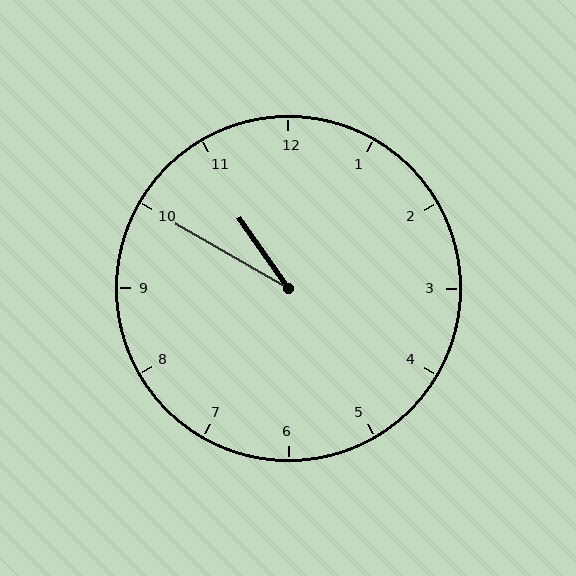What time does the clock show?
10:50.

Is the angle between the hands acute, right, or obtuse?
It is acute.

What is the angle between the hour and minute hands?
Approximately 25 degrees.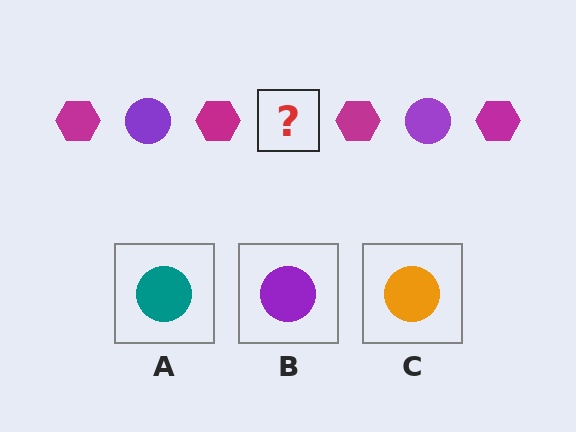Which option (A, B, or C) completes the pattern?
B.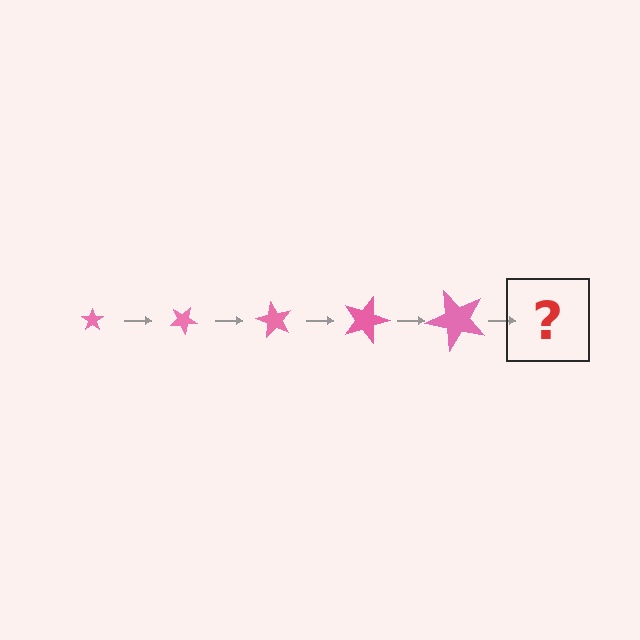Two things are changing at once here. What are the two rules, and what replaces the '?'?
The two rules are that the star grows larger each step and it rotates 30 degrees each step. The '?' should be a star, larger than the previous one and rotated 150 degrees from the start.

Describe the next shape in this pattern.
It should be a star, larger than the previous one and rotated 150 degrees from the start.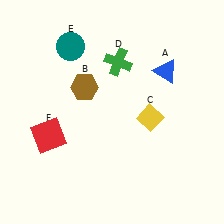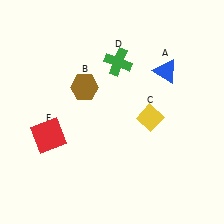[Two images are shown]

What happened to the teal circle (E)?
The teal circle (E) was removed in Image 2. It was in the top-left area of Image 1.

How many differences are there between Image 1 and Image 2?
There is 1 difference between the two images.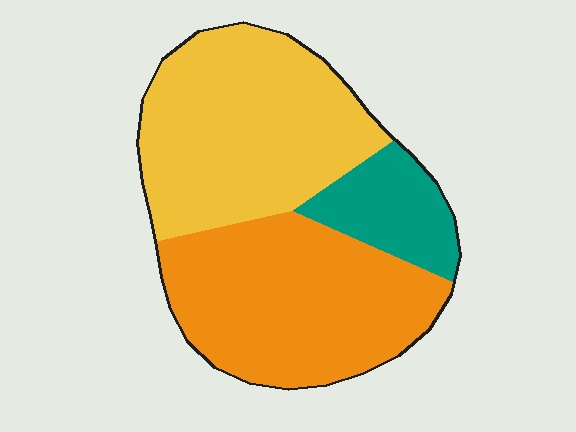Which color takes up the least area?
Teal, at roughly 15%.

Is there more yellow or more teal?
Yellow.